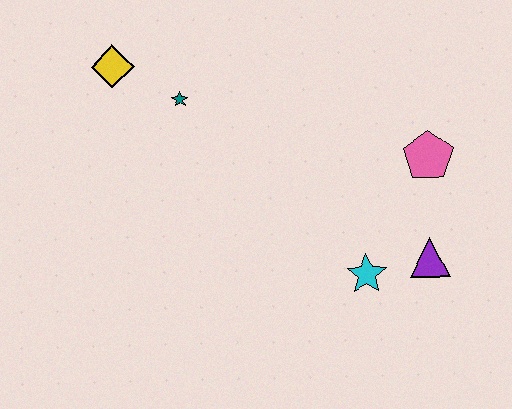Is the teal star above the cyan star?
Yes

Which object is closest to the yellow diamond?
The teal star is closest to the yellow diamond.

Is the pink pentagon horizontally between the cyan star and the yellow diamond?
No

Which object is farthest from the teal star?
The purple triangle is farthest from the teal star.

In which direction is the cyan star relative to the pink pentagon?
The cyan star is below the pink pentagon.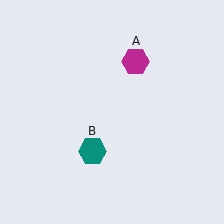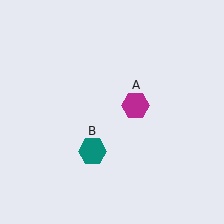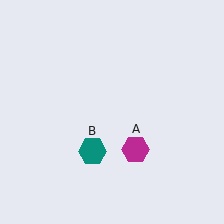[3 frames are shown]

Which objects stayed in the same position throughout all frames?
Teal hexagon (object B) remained stationary.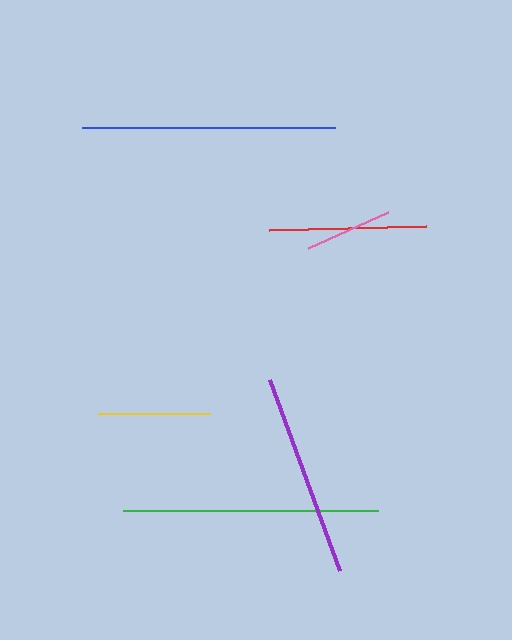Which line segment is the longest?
The green line is the longest at approximately 254 pixels.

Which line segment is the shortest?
The pink line is the shortest at approximately 88 pixels.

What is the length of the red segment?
The red segment is approximately 158 pixels long.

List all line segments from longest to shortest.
From longest to shortest: green, blue, purple, red, yellow, pink.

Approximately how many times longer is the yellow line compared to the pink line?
The yellow line is approximately 1.3 times the length of the pink line.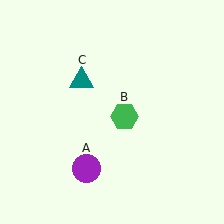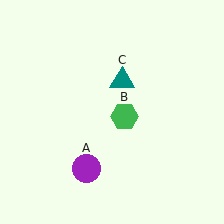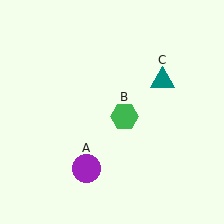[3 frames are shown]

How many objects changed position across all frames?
1 object changed position: teal triangle (object C).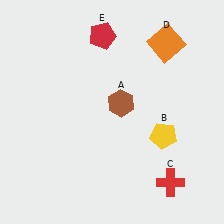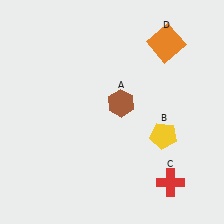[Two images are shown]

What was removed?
The red pentagon (E) was removed in Image 2.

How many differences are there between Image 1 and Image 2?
There is 1 difference between the two images.